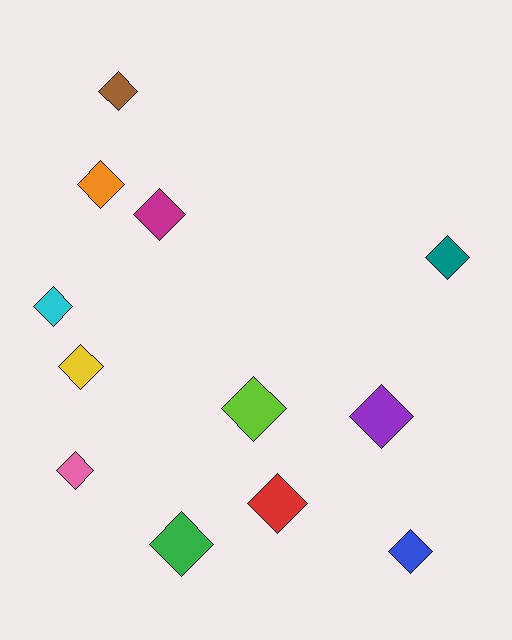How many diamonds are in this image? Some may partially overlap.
There are 12 diamonds.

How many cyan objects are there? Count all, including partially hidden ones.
There is 1 cyan object.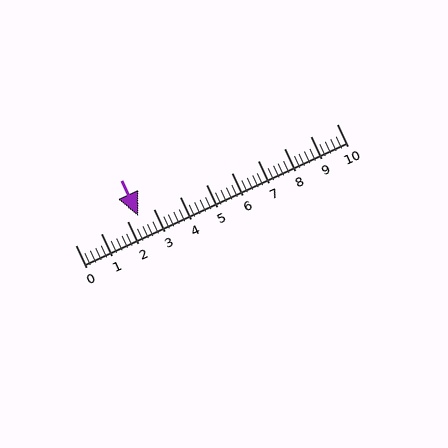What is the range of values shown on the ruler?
The ruler shows values from 0 to 10.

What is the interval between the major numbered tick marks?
The major tick marks are spaced 1 units apart.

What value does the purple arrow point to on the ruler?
The purple arrow points to approximately 2.4.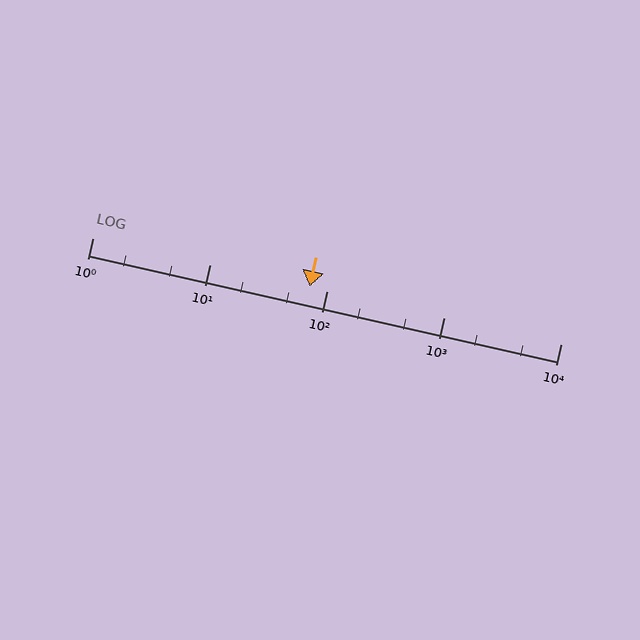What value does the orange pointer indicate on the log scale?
The pointer indicates approximately 71.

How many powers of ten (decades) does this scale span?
The scale spans 4 decades, from 1 to 10000.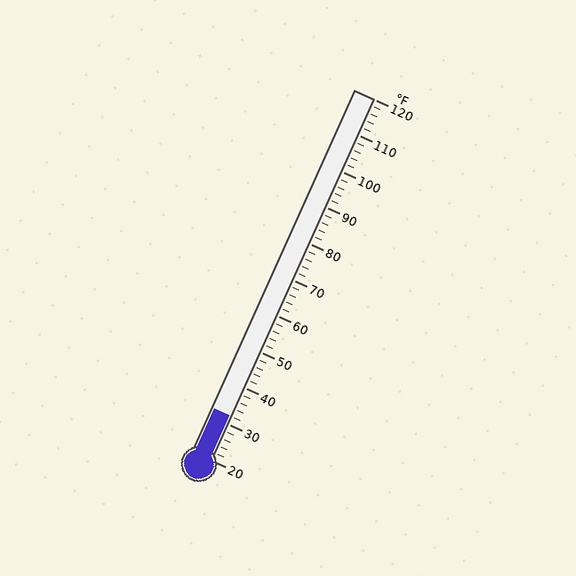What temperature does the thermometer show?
The thermometer shows approximately 32°F.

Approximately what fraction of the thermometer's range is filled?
The thermometer is filled to approximately 10% of its range.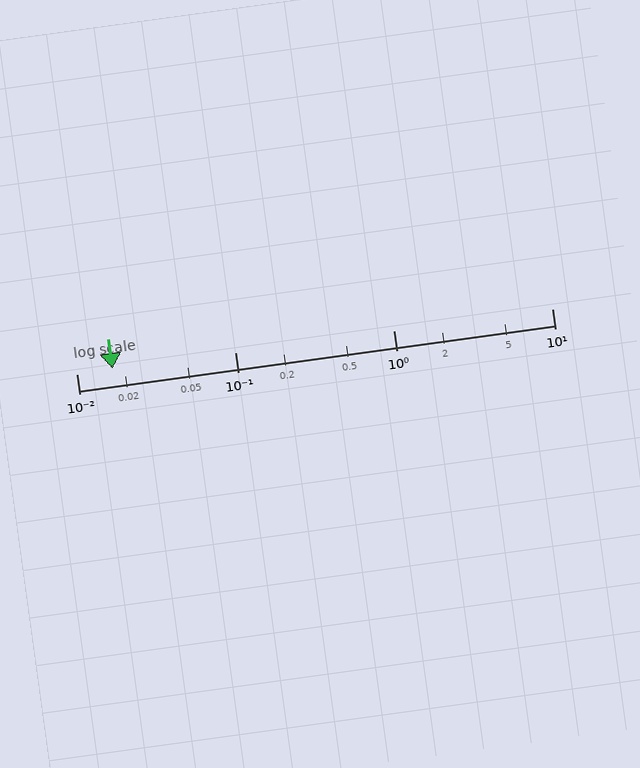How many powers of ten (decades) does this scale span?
The scale spans 3 decades, from 0.01 to 10.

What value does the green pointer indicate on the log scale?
The pointer indicates approximately 0.017.